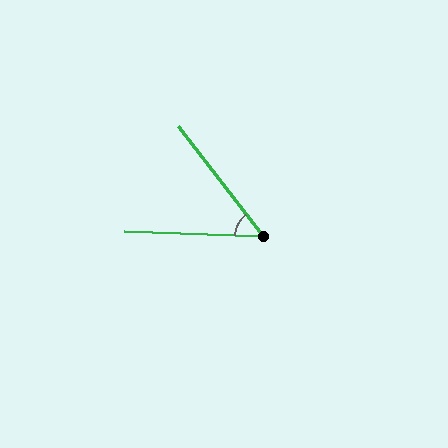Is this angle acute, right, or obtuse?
It is acute.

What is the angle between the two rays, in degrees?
Approximately 50 degrees.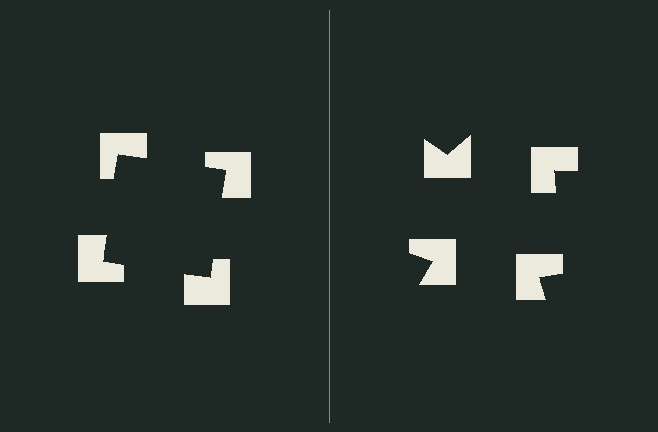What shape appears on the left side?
An illusory square.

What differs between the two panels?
The notched squares are positioned identically on both sides; only the wedge orientations differ. On the left they align to a square; on the right they are misaligned.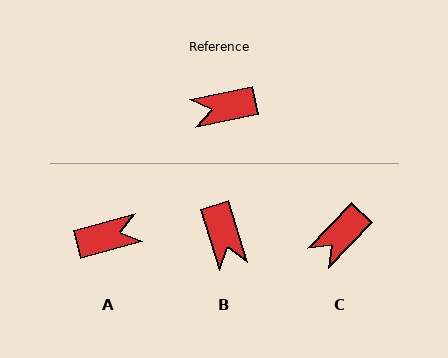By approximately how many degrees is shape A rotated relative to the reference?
Approximately 177 degrees clockwise.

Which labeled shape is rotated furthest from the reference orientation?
A, about 177 degrees away.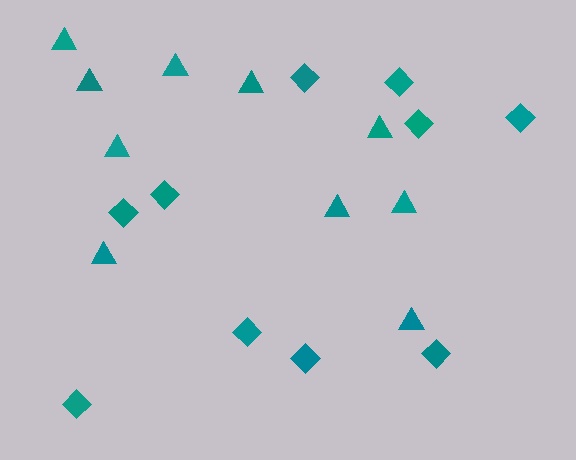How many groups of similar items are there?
There are 2 groups: one group of diamonds (10) and one group of triangles (10).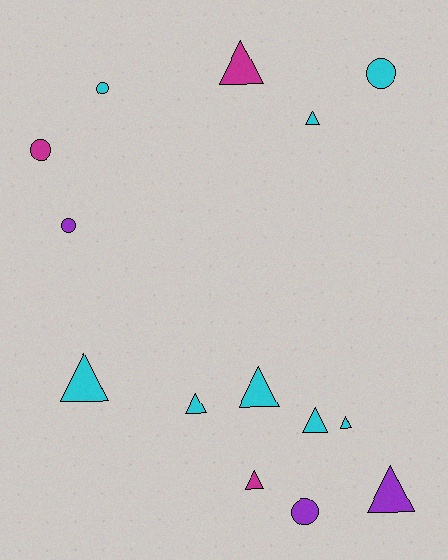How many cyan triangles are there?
There are 6 cyan triangles.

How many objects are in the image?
There are 14 objects.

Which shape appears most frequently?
Triangle, with 9 objects.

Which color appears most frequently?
Cyan, with 8 objects.